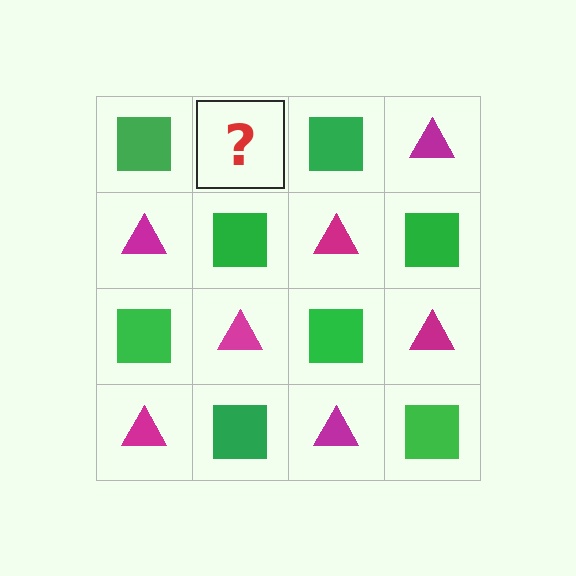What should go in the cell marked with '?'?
The missing cell should contain a magenta triangle.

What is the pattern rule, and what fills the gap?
The rule is that it alternates green square and magenta triangle in a checkerboard pattern. The gap should be filled with a magenta triangle.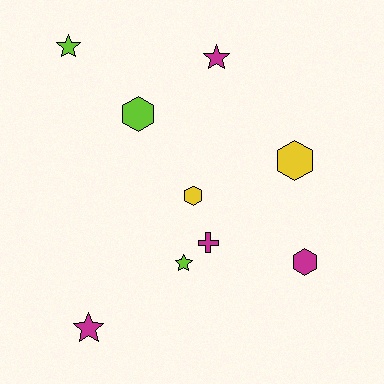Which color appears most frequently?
Magenta, with 4 objects.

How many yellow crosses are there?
There are no yellow crosses.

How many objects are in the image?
There are 9 objects.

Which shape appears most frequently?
Hexagon, with 4 objects.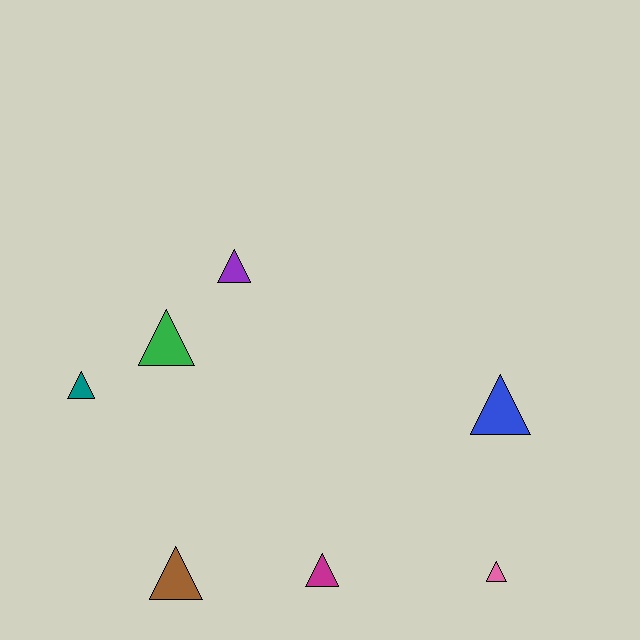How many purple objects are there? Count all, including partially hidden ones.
There is 1 purple object.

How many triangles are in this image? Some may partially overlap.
There are 7 triangles.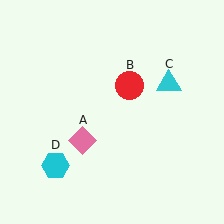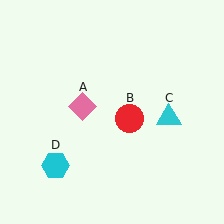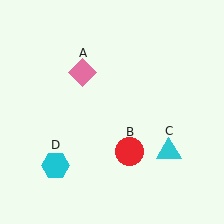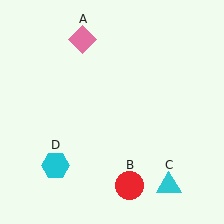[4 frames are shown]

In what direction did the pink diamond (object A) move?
The pink diamond (object A) moved up.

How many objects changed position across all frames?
3 objects changed position: pink diamond (object A), red circle (object B), cyan triangle (object C).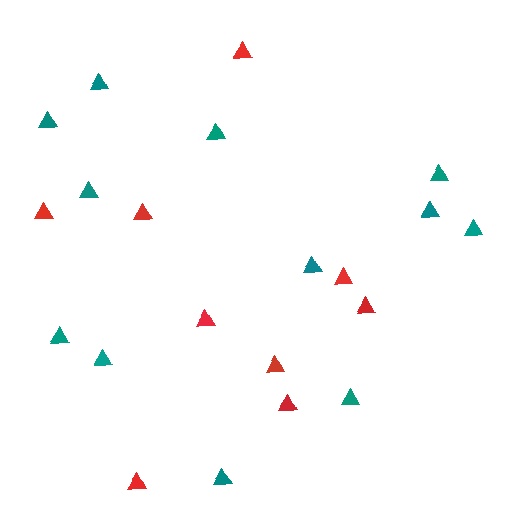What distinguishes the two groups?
There are 2 groups: one group of teal triangles (12) and one group of red triangles (9).